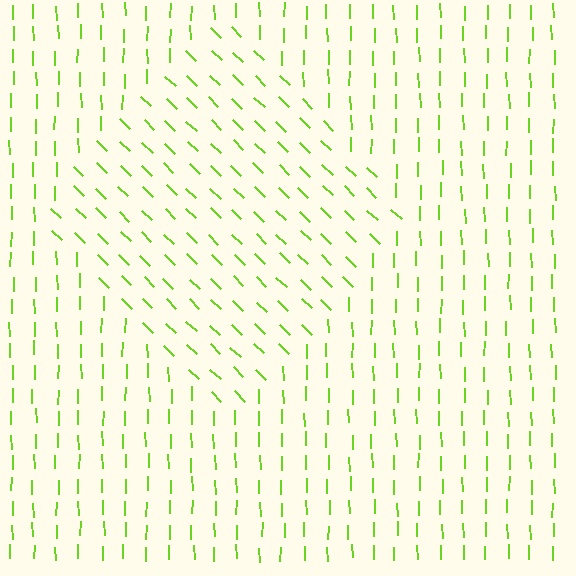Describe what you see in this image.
The image is filled with small lime line segments. A diamond region in the image has lines oriented differently from the surrounding lines, creating a visible texture boundary.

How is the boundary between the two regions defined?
The boundary is defined purely by a change in line orientation (approximately 45 degrees difference). All lines are the same color and thickness.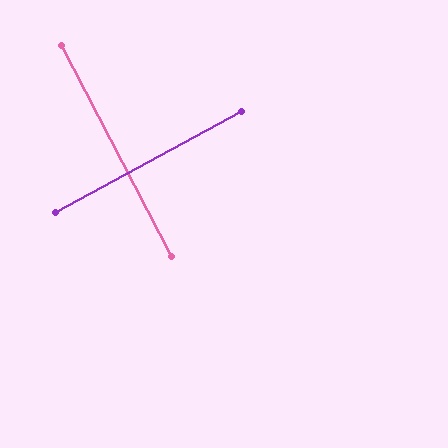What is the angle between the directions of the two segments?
Approximately 89 degrees.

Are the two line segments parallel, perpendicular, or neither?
Perpendicular — they meet at approximately 89°.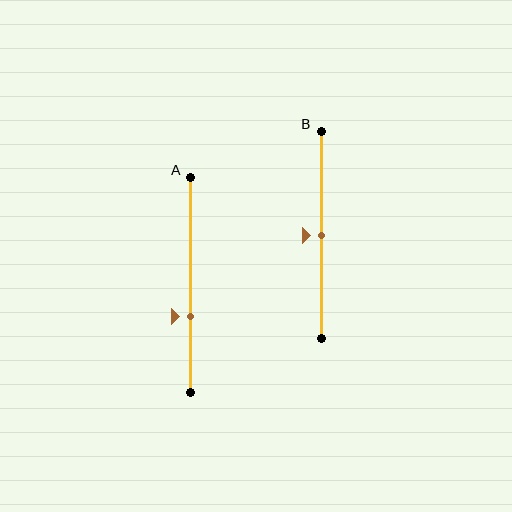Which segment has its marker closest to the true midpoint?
Segment B has its marker closest to the true midpoint.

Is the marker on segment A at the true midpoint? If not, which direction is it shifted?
No, the marker on segment A is shifted downward by about 15% of the segment length.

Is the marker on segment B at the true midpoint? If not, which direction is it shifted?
Yes, the marker on segment B is at the true midpoint.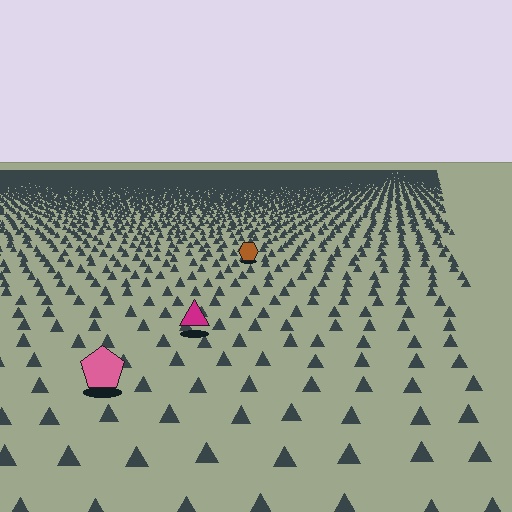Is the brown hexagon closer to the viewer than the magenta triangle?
No. The magenta triangle is closer — you can tell from the texture gradient: the ground texture is coarser near it.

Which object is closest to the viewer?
The pink pentagon is closest. The texture marks near it are larger and more spread out.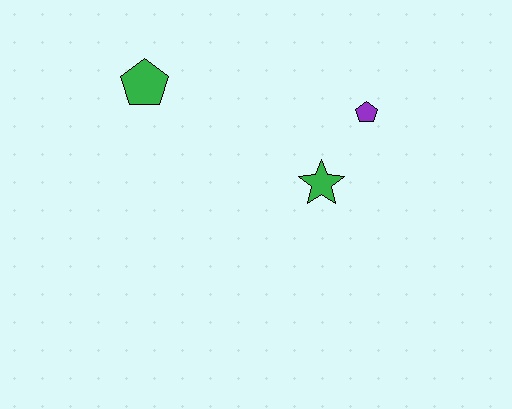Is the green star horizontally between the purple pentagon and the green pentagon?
Yes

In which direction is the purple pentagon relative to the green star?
The purple pentagon is above the green star.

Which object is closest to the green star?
The purple pentagon is closest to the green star.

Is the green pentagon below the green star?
No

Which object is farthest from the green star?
The green pentagon is farthest from the green star.